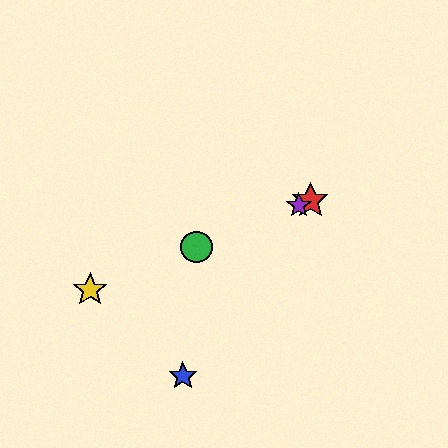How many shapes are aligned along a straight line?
4 shapes (the red star, the green circle, the yellow star, the purple star) are aligned along a straight line.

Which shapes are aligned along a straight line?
The red star, the green circle, the yellow star, the purple star are aligned along a straight line.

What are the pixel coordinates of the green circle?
The green circle is at (196, 247).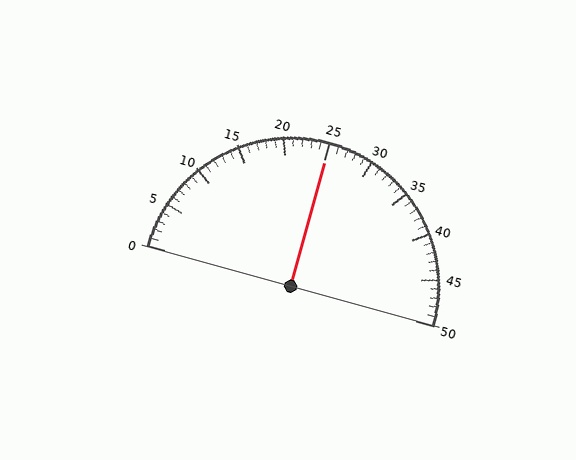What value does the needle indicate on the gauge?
The needle indicates approximately 25.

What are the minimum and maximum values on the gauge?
The gauge ranges from 0 to 50.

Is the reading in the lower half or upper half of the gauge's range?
The reading is in the upper half of the range (0 to 50).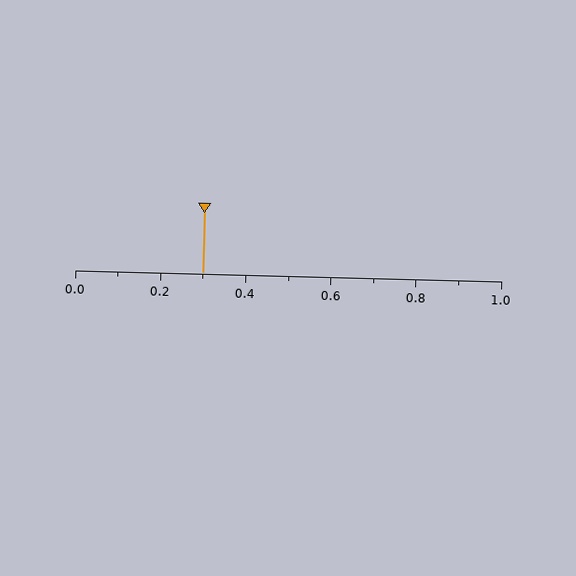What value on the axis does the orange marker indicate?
The marker indicates approximately 0.3.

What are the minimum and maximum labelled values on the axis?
The axis runs from 0.0 to 1.0.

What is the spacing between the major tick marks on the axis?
The major ticks are spaced 0.2 apart.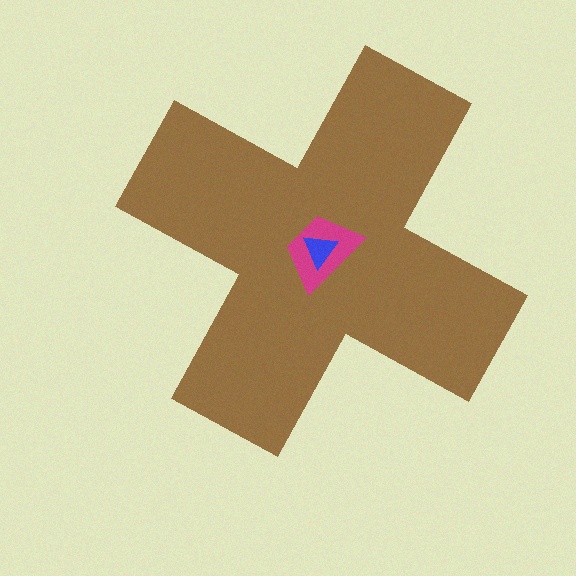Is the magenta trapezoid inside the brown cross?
Yes.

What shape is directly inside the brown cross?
The magenta trapezoid.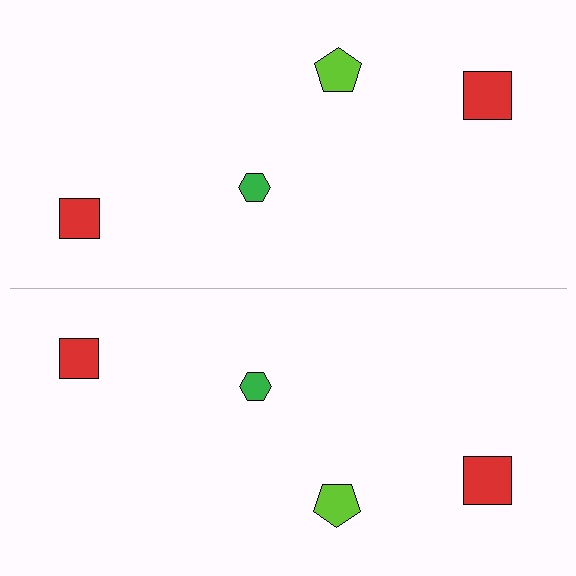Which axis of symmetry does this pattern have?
The pattern has a horizontal axis of symmetry running through the center of the image.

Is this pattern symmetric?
Yes, this pattern has bilateral (reflection) symmetry.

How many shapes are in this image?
There are 8 shapes in this image.